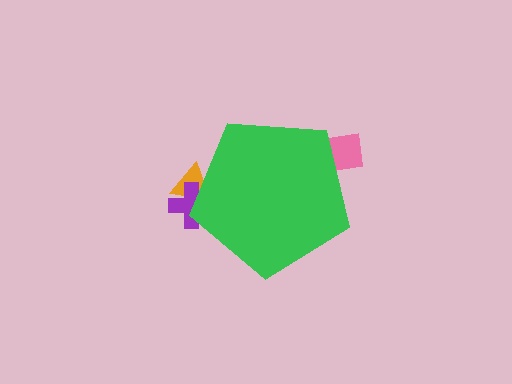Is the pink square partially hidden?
Yes, the pink square is partially hidden behind the green pentagon.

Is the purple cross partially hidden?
Yes, the purple cross is partially hidden behind the green pentagon.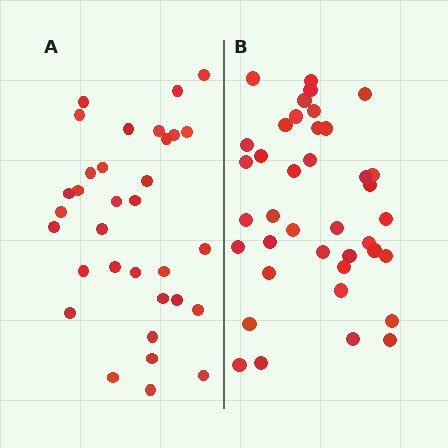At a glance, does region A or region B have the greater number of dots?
Region B (the right region) has more dots.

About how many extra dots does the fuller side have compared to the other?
Region B has about 6 more dots than region A.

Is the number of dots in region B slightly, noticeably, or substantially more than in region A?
Region B has only slightly more — the two regions are fairly close. The ratio is roughly 1.2 to 1.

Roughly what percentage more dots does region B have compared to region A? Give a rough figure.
About 20% more.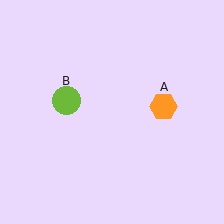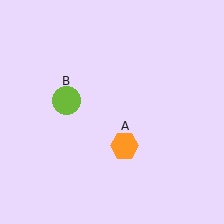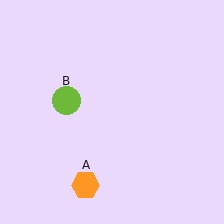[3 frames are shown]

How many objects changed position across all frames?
1 object changed position: orange hexagon (object A).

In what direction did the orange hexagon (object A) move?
The orange hexagon (object A) moved down and to the left.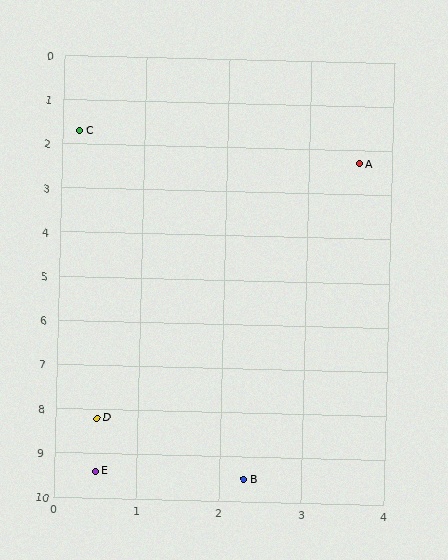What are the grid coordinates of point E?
Point E is at approximately (0.5, 9.4).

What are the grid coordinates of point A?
Point A is at approximately (3.6, 2.3).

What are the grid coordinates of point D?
Point D is at approximately (0.5, 8.2).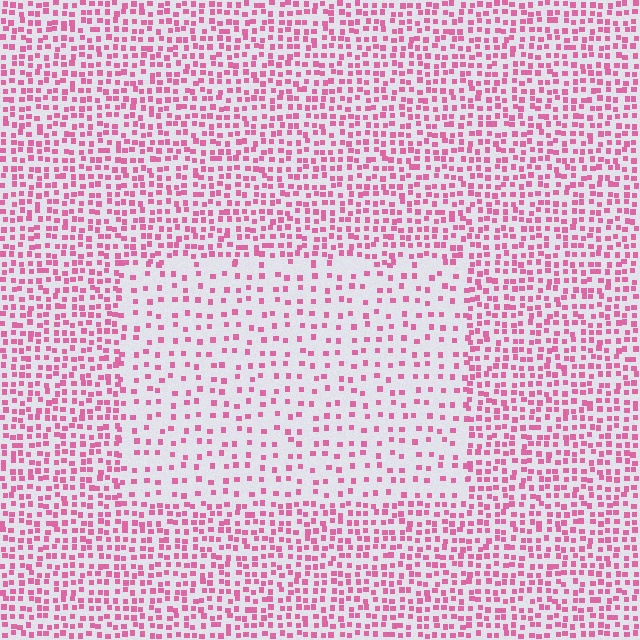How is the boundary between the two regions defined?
The boundary is defined by a change in element density (approximately 2.2x ratio). All elements are the same color, size, and shape.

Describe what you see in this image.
The image contains small pink elements arranged at two different densities. A rectangle-shaped region is visible where the elements are less densely packed than the surrounding area.